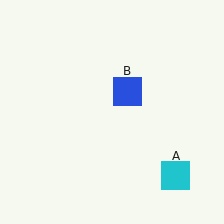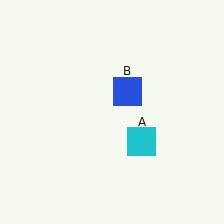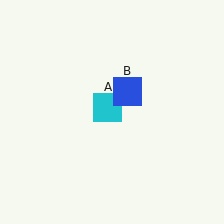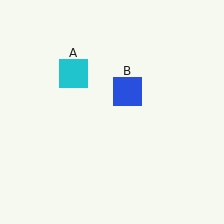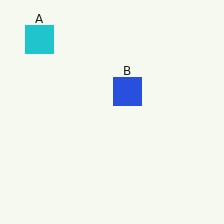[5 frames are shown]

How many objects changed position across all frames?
1 object changed position: cyan square (object A).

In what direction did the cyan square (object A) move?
The cyan square (object A) moved up and to the left.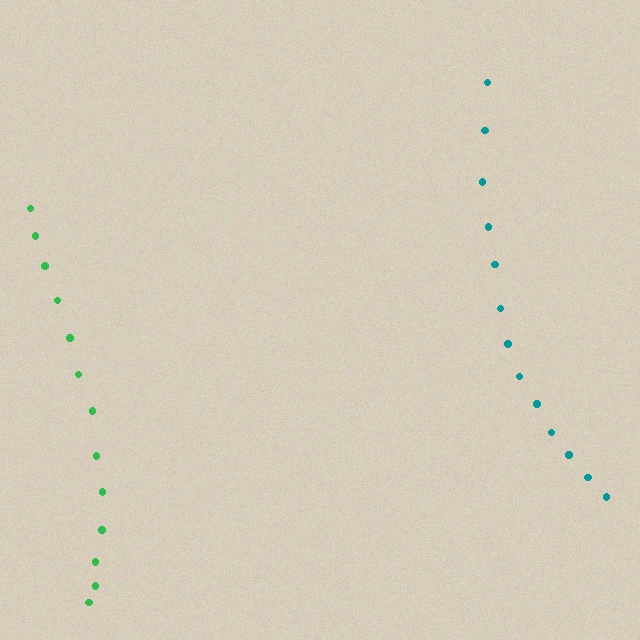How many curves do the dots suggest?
There are 2 distinct paths.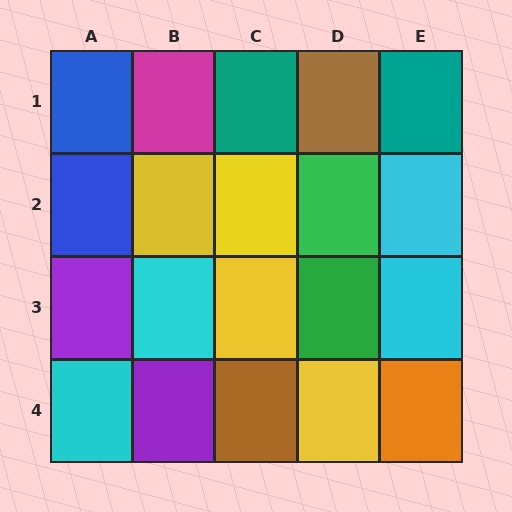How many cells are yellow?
4 cells are yellow.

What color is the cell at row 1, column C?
Teal.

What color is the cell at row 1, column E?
Teal.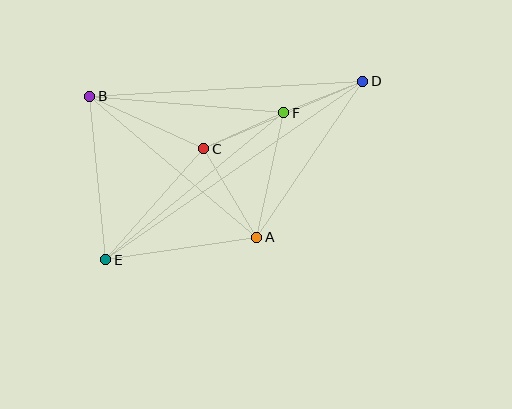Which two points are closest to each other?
Points D and F are closest to each other.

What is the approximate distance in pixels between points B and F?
The distance between B and F is approximately 194 pixels.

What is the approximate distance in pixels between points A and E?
The distance between A and E is approximately 153 pixels.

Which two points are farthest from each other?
Points D and E are farthest from each other.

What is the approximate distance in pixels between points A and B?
The distance between A and B is approximately 218 pixels.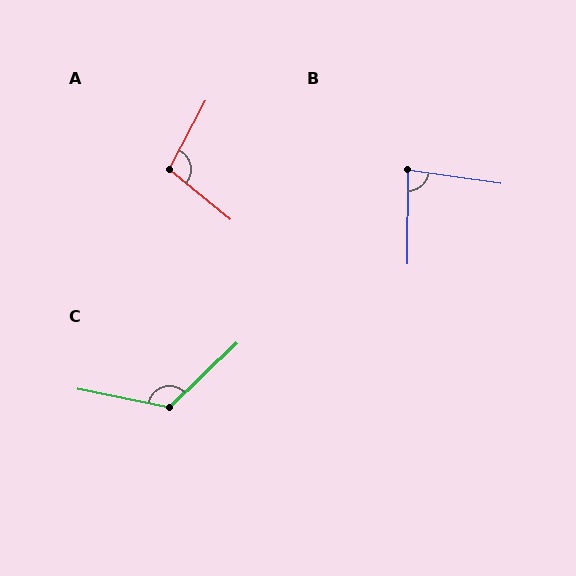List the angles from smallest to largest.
B (82°), A (101°), C (125°).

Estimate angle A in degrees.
Approximately 101 degrees.